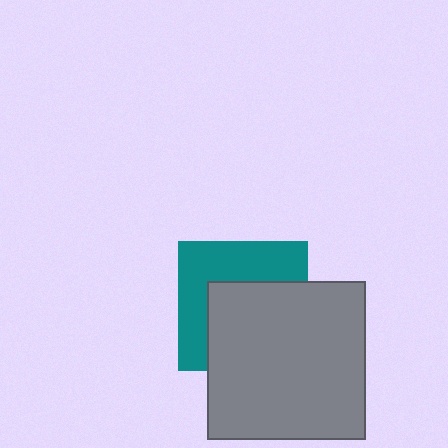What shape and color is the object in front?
The object in front is a gray square.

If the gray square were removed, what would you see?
You would see the complete teal square.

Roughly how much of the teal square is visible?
About half of it is visible (roughly 47%).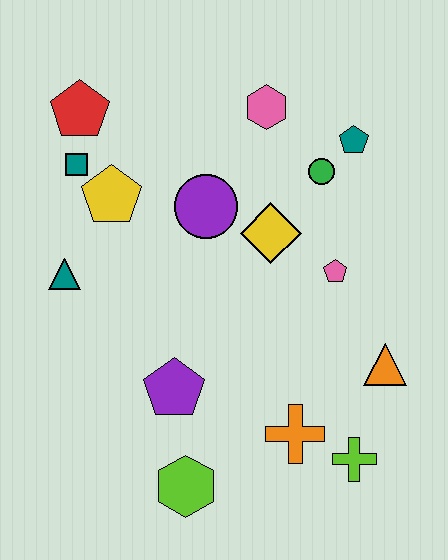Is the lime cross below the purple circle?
Yes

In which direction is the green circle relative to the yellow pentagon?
The green circle is to the right of the yellow pentagon.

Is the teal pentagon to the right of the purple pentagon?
Yes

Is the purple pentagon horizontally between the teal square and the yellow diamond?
Yes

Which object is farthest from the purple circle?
The lime cross is farthest from the purple circle.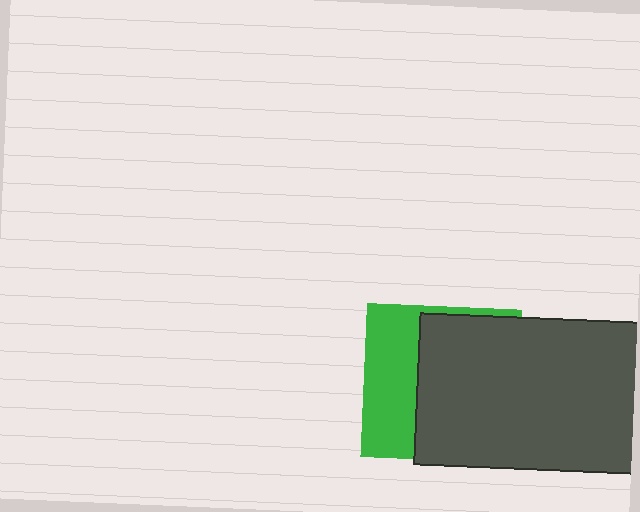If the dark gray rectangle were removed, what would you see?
You would see the complete green square.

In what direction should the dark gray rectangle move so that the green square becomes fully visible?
The dark gray rectangle should move right. That is the shortest direction to clear the overlap and leave the green square fully visible.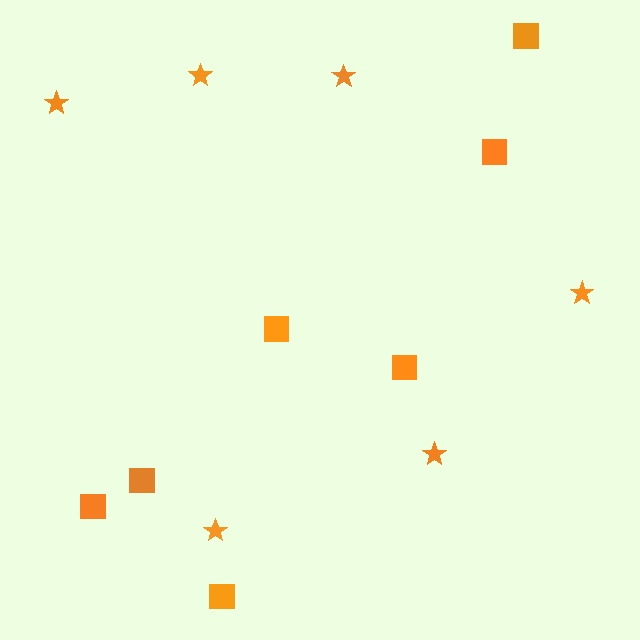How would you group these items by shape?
There are 2 groups: one group of squares (7) and one group of stars (6).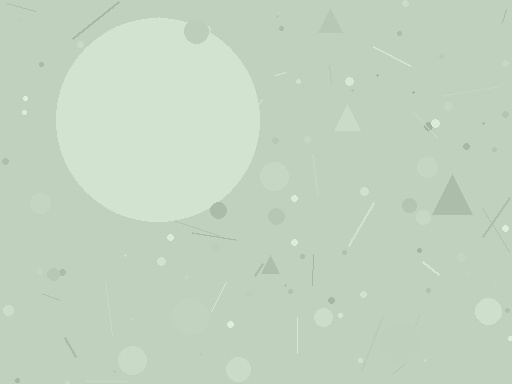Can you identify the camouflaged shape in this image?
The camouflaged shape is a circle.